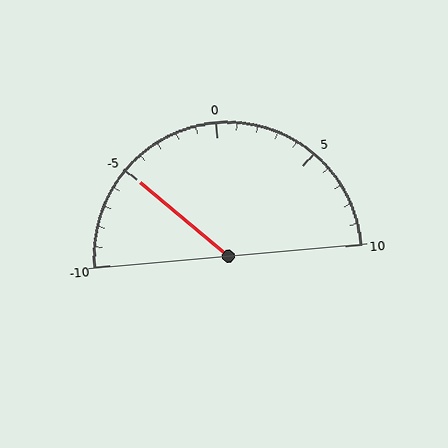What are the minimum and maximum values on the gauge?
The gauge ranges from -10 to 10.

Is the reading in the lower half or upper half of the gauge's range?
The reading is in the lower half of the range (-10 to 10).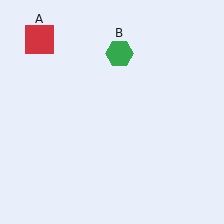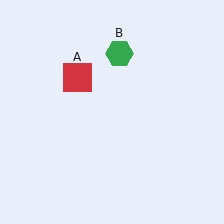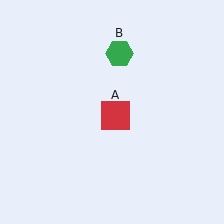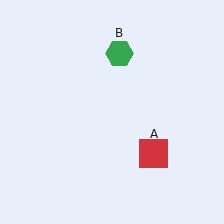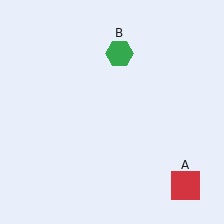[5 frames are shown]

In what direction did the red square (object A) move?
The red square (object A) moved down and to the right.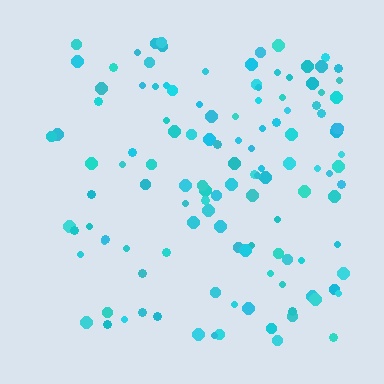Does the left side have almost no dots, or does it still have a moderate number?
Still a moderate number, just noticeably fewer than the right.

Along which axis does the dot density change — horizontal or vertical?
Horizontal.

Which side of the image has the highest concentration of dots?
The right.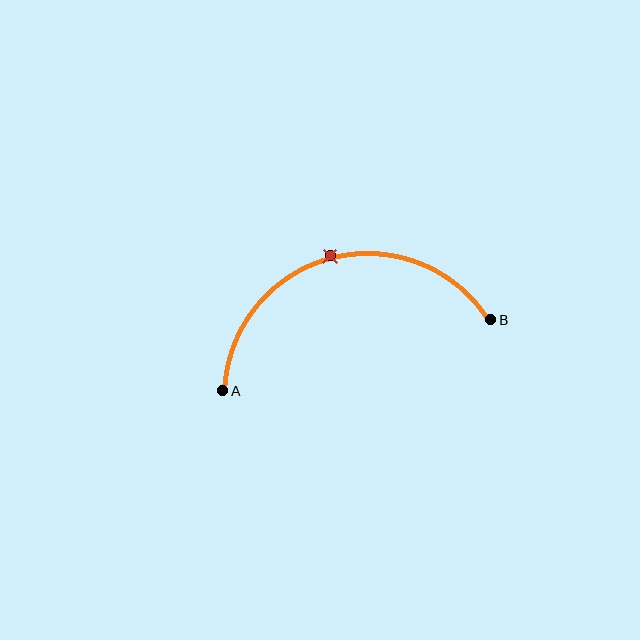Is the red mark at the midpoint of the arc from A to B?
Yes. The red mark lies on the arc at equal arc-length from both A and B — it is the arc midpoint.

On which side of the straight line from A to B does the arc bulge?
The arc bulges above the straight line connecting A and B.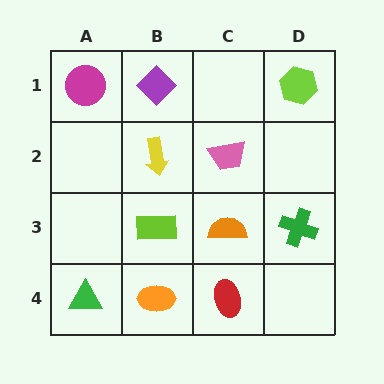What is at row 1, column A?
A magenta circle.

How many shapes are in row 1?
3 shapes.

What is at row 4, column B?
An orange ellipse.